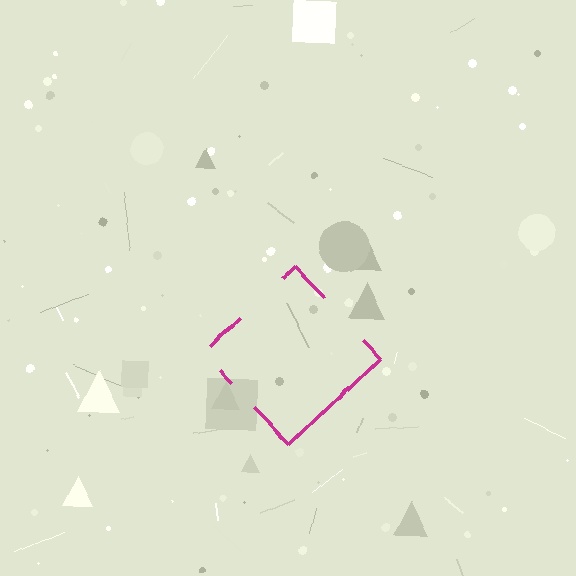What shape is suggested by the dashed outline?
The dashed outline suggests a diamond.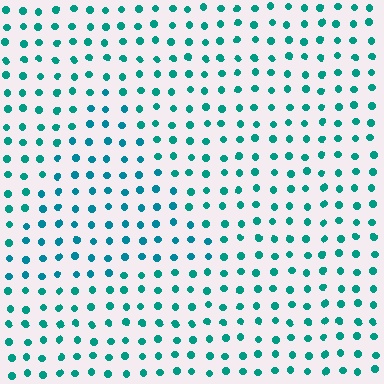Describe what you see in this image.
The image is filled with small teal elements in a uniform arrangement. A triangle-shaped region is visible where the elements are tinted to a slightly different hue, forming a subtle color boundary.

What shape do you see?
I see a triangle.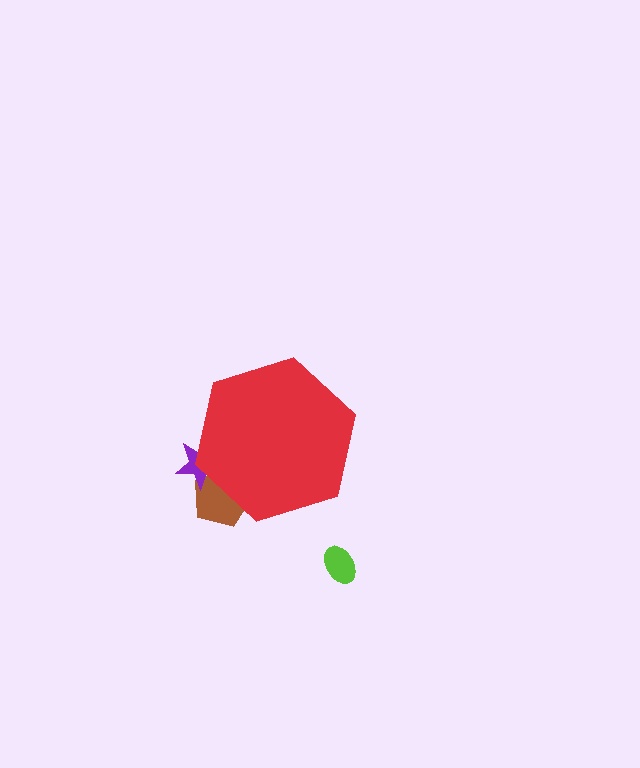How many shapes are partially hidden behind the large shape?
2 shapes are partially hidden.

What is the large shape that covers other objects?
A red hexagon.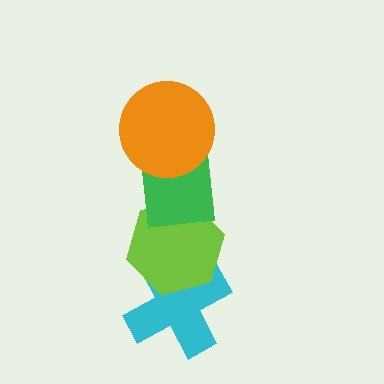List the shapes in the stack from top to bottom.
From top to bottom: the orange circle, the green square, the lime hexagon, the cyan cross.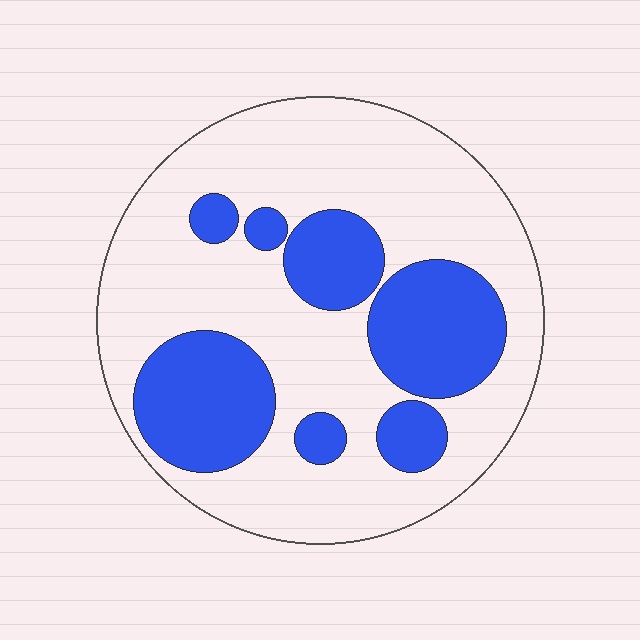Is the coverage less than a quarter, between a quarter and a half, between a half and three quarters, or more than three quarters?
Between a quarter and a half.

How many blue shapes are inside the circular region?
7.